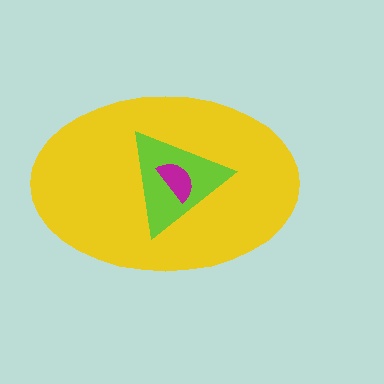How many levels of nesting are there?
3.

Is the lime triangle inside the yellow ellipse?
Yes.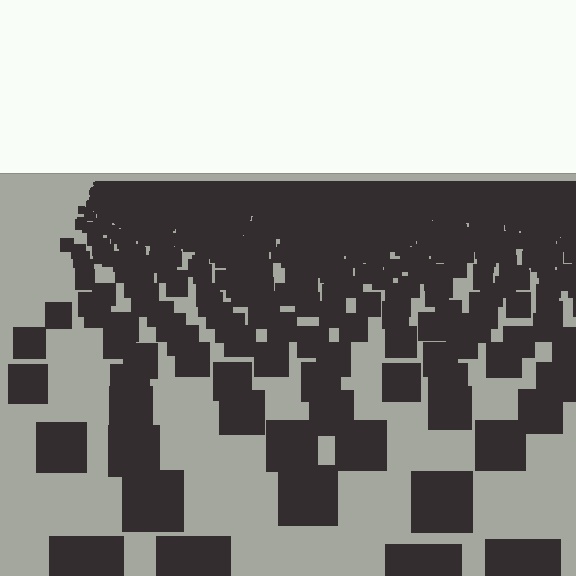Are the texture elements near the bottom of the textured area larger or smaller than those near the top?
Larger. Near the bottom, elements are closer to the viewer and appear at a bigger on-screen size.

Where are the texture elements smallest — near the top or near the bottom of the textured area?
Near the top.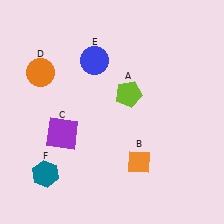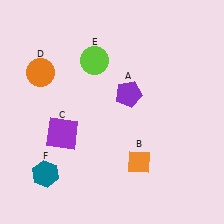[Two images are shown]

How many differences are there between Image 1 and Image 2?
There are 2 differences between the two images.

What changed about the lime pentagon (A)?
In Image 1, A is lime. In Image 2, it changed to purple.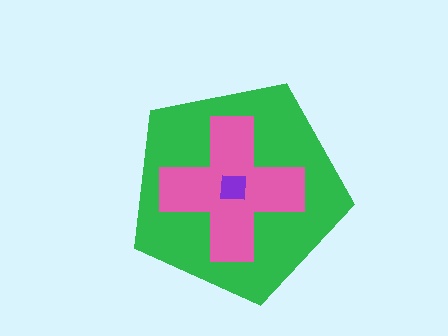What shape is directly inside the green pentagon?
The pink cross.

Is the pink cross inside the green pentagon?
Yes.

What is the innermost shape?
The purple square.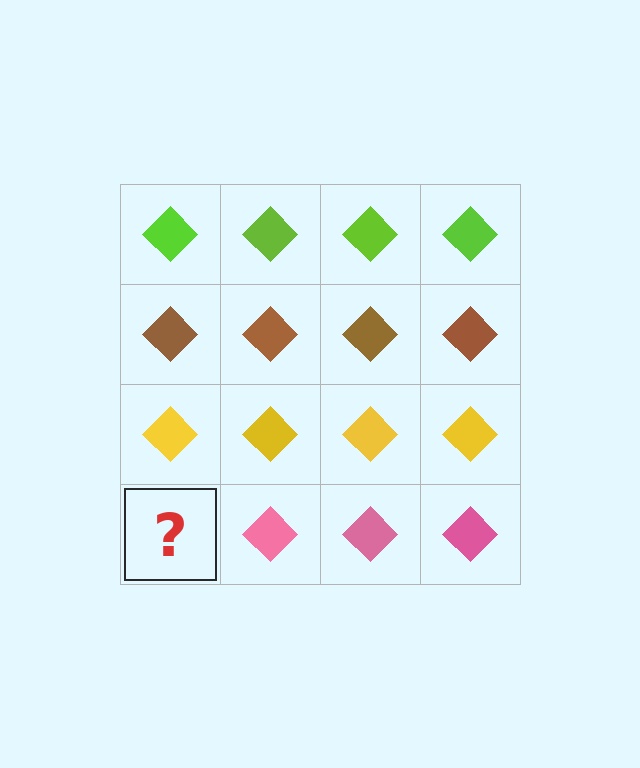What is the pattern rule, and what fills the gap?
The rule is that each row has a consistent color. The gap should be filled with a pink diamond.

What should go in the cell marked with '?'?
The missing cell should contain a pink diamond.